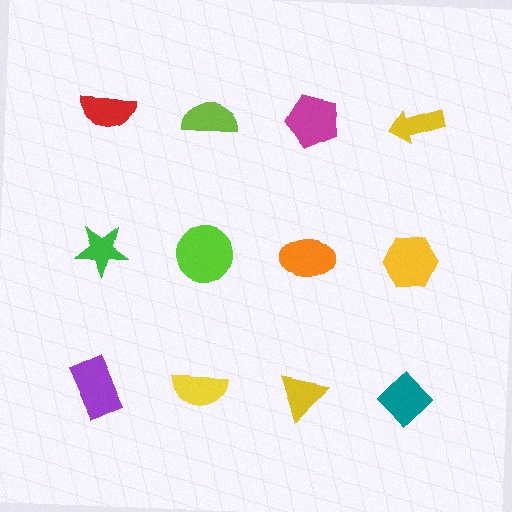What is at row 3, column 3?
A yellow triangle.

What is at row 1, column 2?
A lime semicircle.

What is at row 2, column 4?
A yellow hexagon.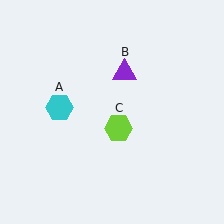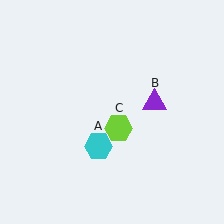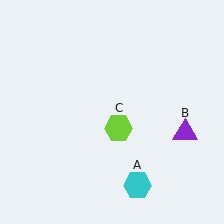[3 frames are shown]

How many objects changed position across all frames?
2 objects changed position: cyan hexagon (object A), purple triangle (object B).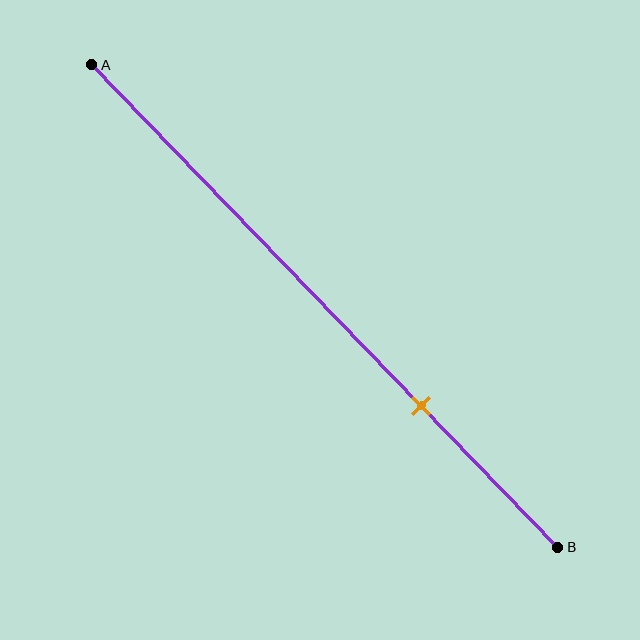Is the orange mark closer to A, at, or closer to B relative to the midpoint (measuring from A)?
The orange mark is closer to point B than the midpoint of segment AB.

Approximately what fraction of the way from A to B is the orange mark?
The orange mark is approximately 70% of the way from A to B.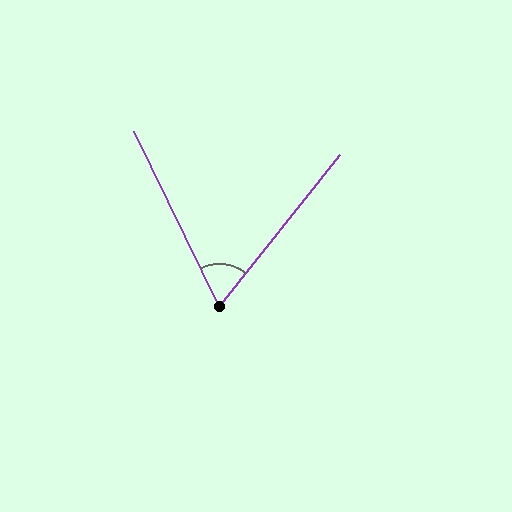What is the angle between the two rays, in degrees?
Approximately 64 degrees.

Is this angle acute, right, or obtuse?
It is acute.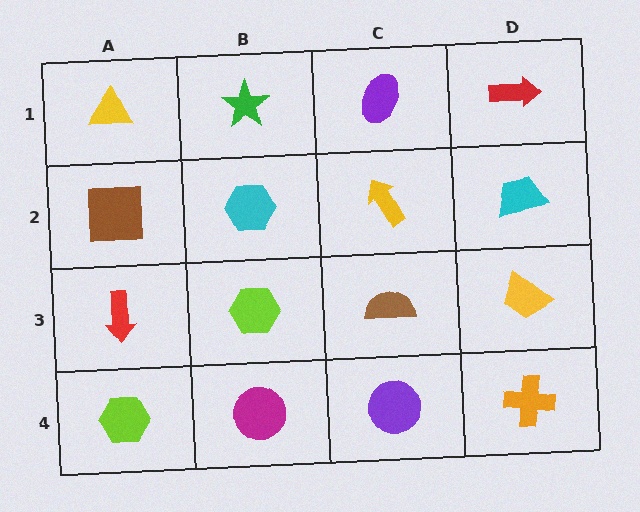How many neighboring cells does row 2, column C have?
4.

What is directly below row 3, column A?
A lime hexagon.